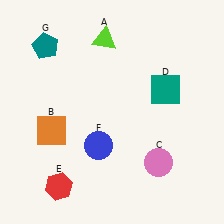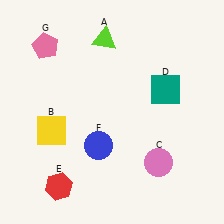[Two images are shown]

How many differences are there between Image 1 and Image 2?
There are 2 differences between the two images.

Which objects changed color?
B changed from orange to yellow. G changed from teal to pink.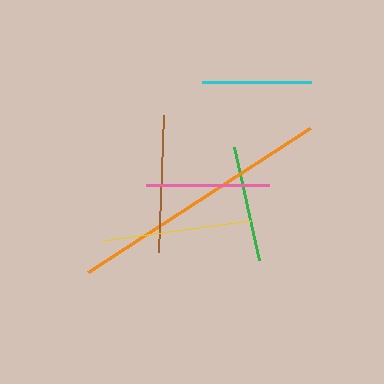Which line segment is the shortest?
The cyan line is the shortest at approximately 109 pixels.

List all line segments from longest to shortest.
From longest to shortest: orange, yellow, brown, pink, green, cyan.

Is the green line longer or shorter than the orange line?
The orange line is longer than the green line.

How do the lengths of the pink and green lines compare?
The pink and green lines are approximately the same length.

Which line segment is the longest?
The orange line is the longest at approximately 265 pixels.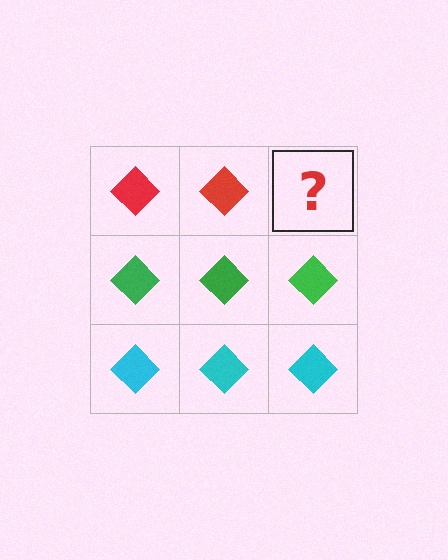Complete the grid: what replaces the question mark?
The question mark should be replaced with a red diamond.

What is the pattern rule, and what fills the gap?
The rule is that each row has a consistent color. The gap should be filled with a red diamond.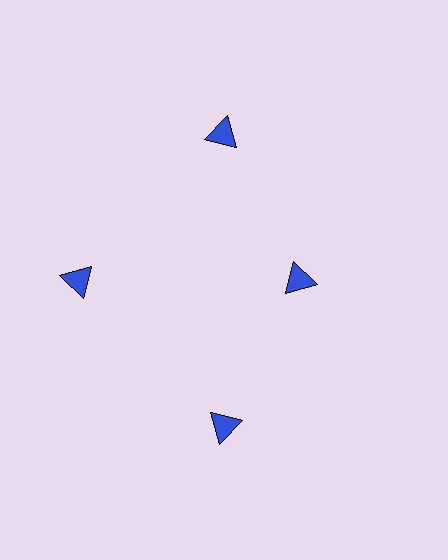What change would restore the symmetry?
The symmetry would be restored by moving it outward, back onto the ring so that all 4 triangles sit at equal angles and equal distance from the center.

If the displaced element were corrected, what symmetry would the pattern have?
It would have 4-fold rotational symmetry — the pattern would map onto itself every 90 degrees.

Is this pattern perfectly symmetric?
No. The 4 blue triangles are arranged in a ring, but one element near the 3 o'clock position is pulled inward toward the center, breaking the 4-fold rotational symmetry.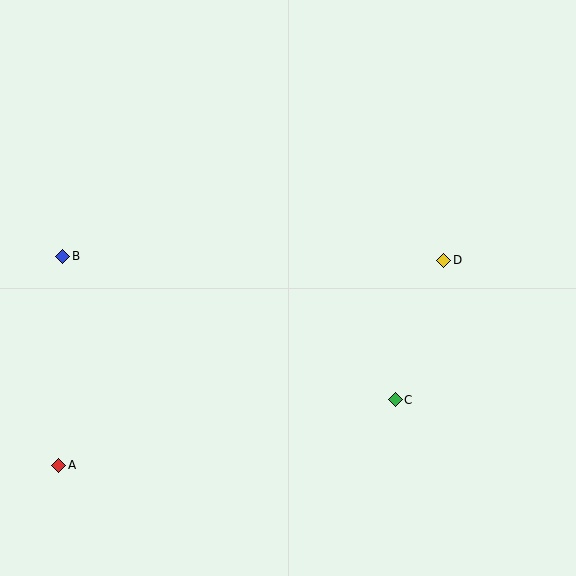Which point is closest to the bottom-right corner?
Point C is closest to the bottom-right corner.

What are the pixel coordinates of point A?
Point A is at (59, 465).